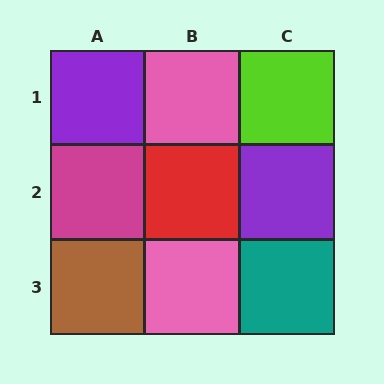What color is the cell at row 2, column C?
Purple.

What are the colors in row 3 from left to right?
Brown, pink, teal.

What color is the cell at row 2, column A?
Magenta.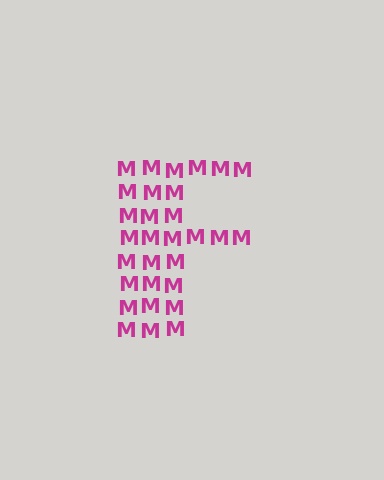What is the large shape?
The large shape is the letter F.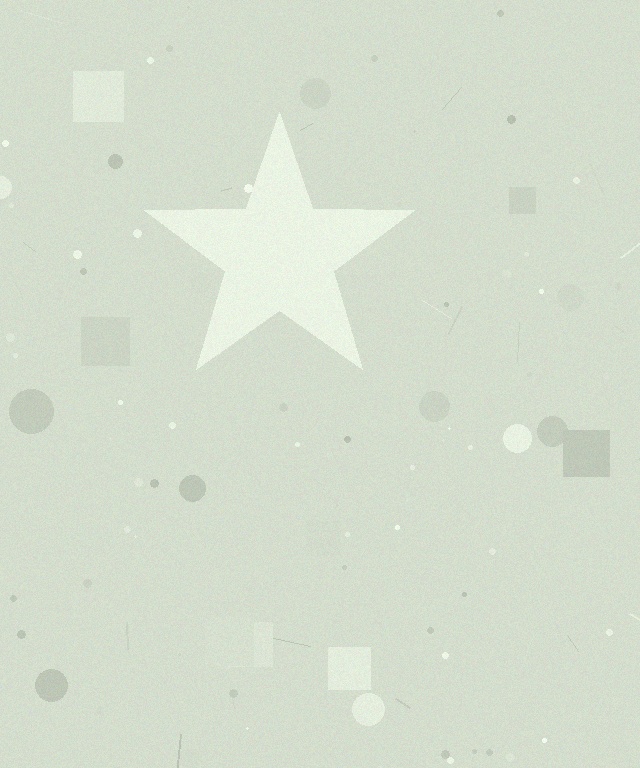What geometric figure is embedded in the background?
A star is embedded in the background.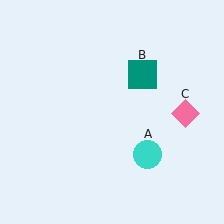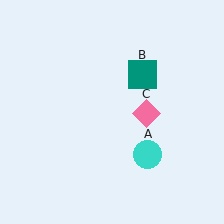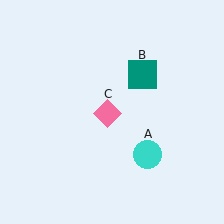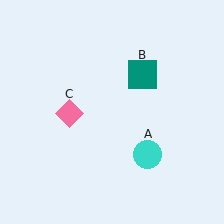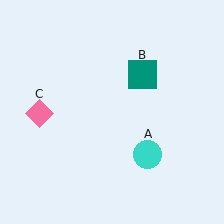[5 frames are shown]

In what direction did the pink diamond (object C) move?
The pink diamond (object C) moved left.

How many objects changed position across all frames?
1 object changed position: pink diamond (object C).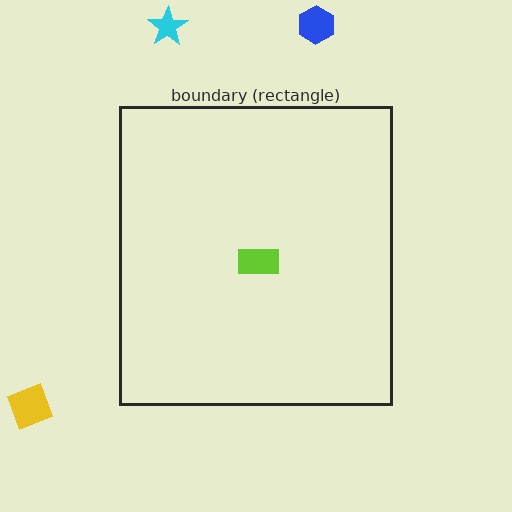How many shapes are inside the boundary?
1 inside, 3 outside.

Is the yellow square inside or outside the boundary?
Outside.